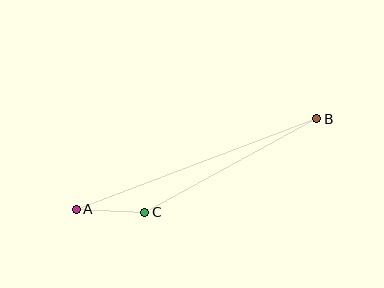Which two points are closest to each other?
Points A and C are closest to each other.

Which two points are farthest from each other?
Points A and B are farthest from each other.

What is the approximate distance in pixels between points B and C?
The distance between B and C is approximately 196 pixels.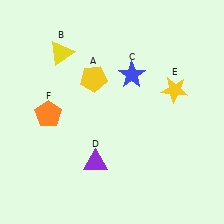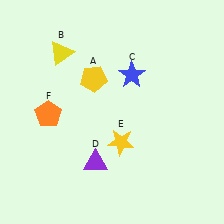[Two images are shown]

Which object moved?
The yellow star (E) moved left.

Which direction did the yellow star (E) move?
The yellow star (E) moved left.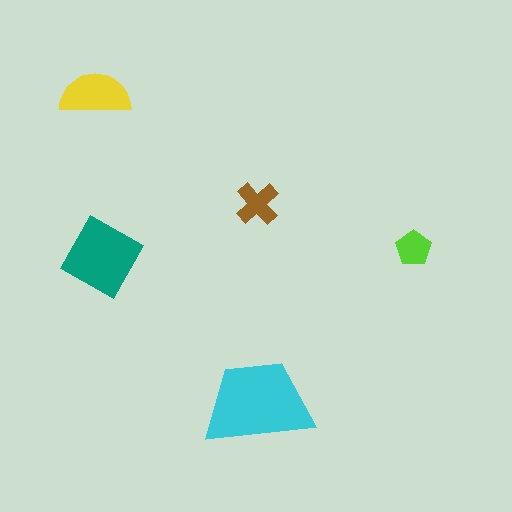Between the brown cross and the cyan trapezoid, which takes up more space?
The cyan trapezoid.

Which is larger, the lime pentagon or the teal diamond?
The teal diamond.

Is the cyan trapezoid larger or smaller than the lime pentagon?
Larger.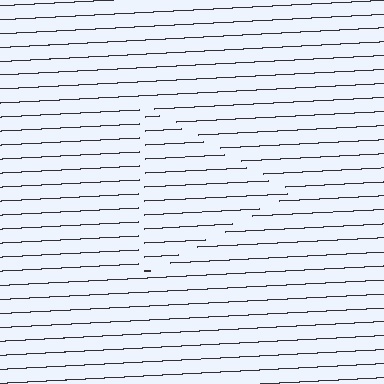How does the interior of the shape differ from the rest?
The interior of the shape contains the same grating, shifted by half a period — the contour is defined by the phase discontinuity where line-ends from the inner and outer gratings abut.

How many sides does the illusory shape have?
3 sides — the line-ends trace a triangle.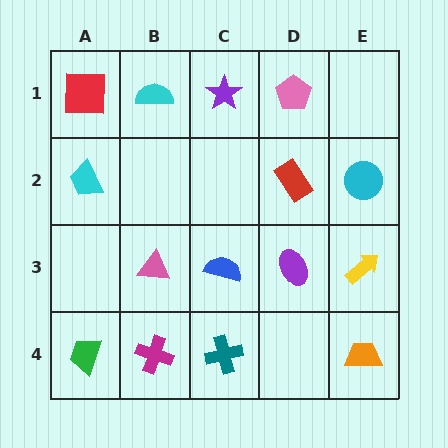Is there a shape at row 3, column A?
No, that cell is empty.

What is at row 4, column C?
A teal cross.